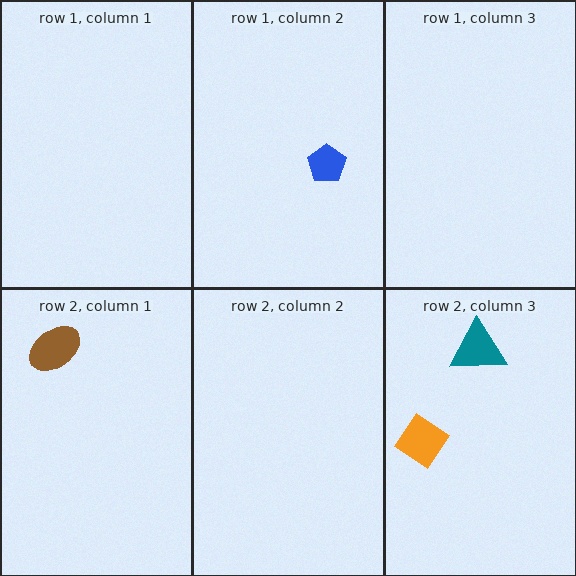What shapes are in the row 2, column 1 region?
The brown ellipse.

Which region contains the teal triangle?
The row 2, column 3 region.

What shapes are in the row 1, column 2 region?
The blue pentagon.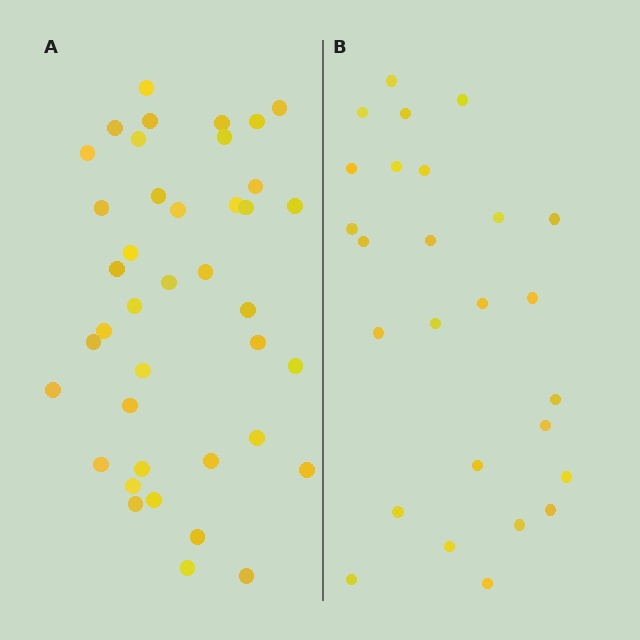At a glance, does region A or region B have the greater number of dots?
Region A (the left region) has more dots.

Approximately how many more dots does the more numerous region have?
Region A has approximately 15 more dots than region B.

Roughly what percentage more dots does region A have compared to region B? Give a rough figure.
About 55% more.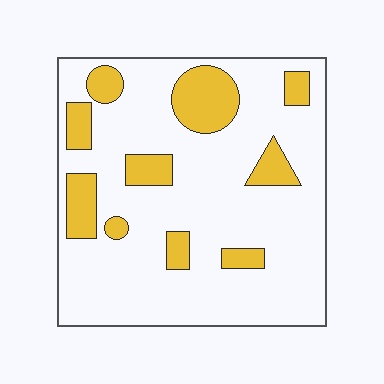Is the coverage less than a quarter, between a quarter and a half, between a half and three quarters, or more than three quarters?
Less than a quarter.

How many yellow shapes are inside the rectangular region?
10.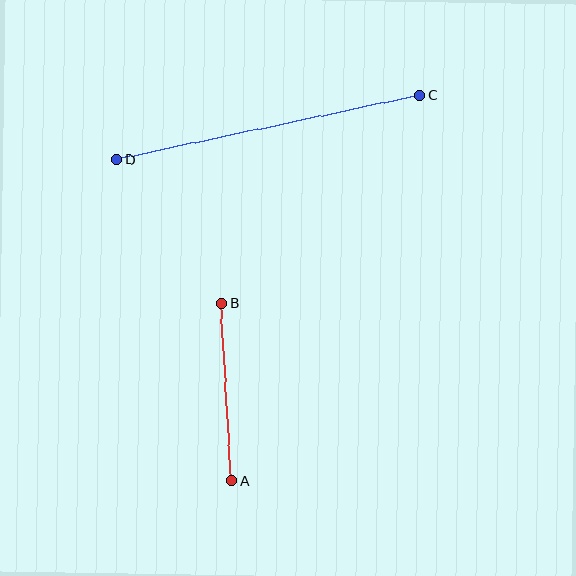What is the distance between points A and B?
The distance is approximately 178 pixels.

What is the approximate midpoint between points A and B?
The midpoint is at approximately (227, 392) pixels.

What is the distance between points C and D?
The distance is approximately 309 pixels.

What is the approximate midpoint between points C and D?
The midpoint is at approximately (268, 127) pixels.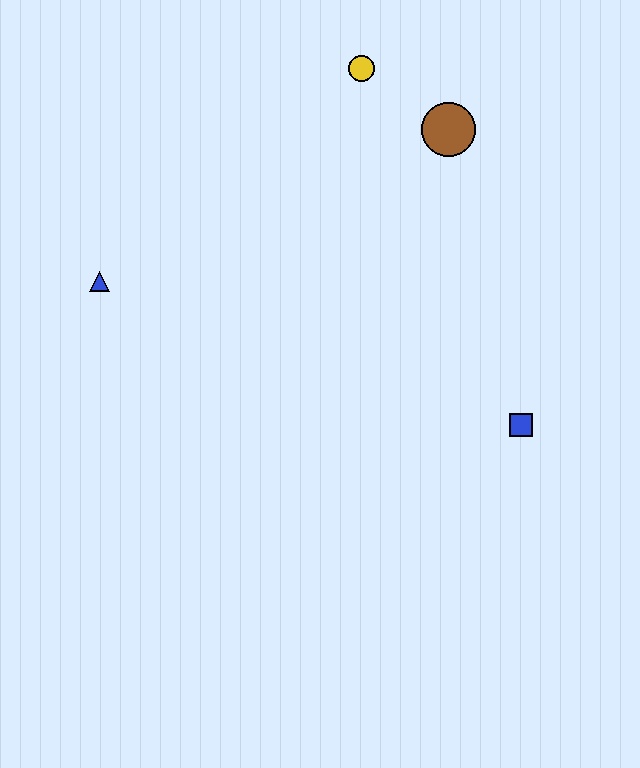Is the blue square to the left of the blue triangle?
No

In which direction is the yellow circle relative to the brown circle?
The yellow circle is to the left of the brown circle.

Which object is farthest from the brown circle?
The blue triangle is farthest from the brown circle.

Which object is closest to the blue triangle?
The yellow circle is closest to the blue triangle.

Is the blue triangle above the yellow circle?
No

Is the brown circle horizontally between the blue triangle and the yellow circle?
No